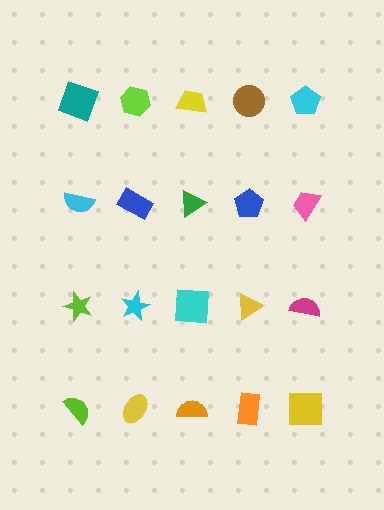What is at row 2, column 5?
A pink trapezoid.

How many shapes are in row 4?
5 shapes.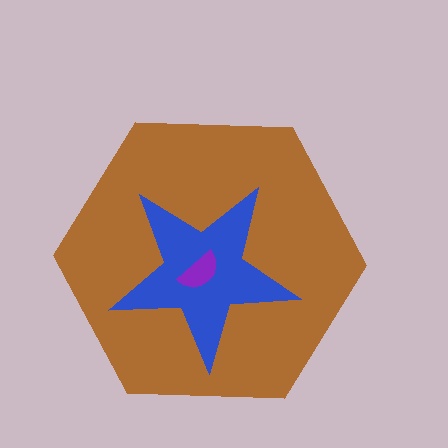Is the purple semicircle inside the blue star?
Yes.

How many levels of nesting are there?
3.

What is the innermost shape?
The purple semicircle.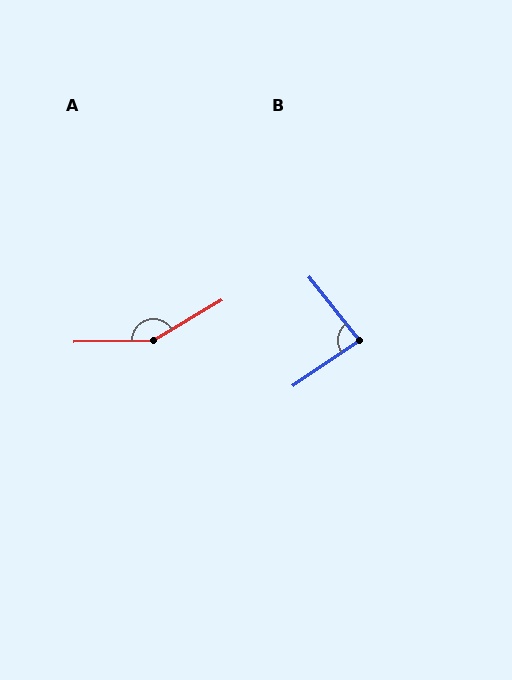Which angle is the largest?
A, at approximately 150 degrees.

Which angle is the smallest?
B, at approximately 86 degrees.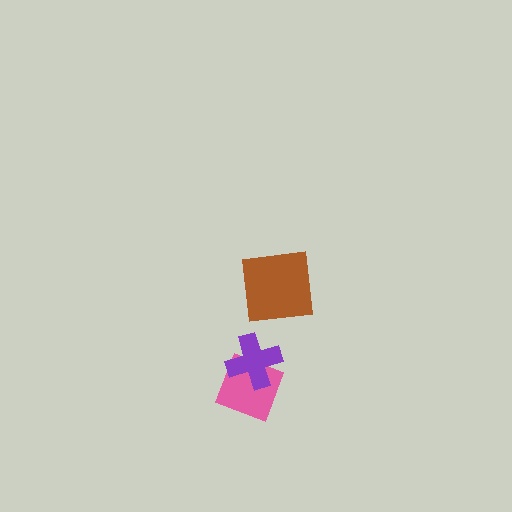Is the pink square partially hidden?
Yes, it is partially covered by another shape.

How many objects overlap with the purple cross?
1 object overlaps with the purple cross.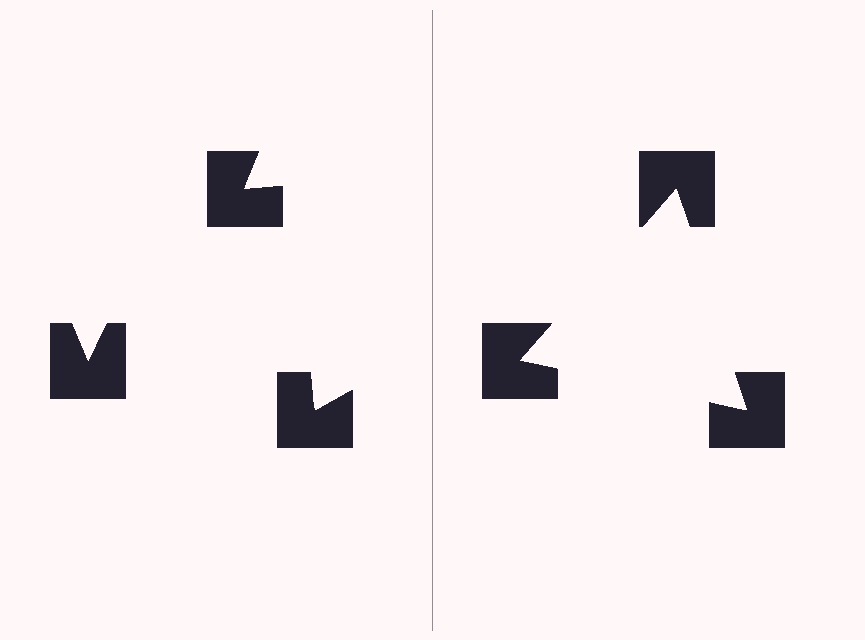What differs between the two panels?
The notched squares are positioned identically on both sides; only the wedge orientations differ. On the right they align to a triangle; on the left they are misaligned.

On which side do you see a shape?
An illusory triangle appears on the right side. On the left side the wedge cuts are rotated, so no coherent shape forms.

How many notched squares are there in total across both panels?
6 — 3 on each side.